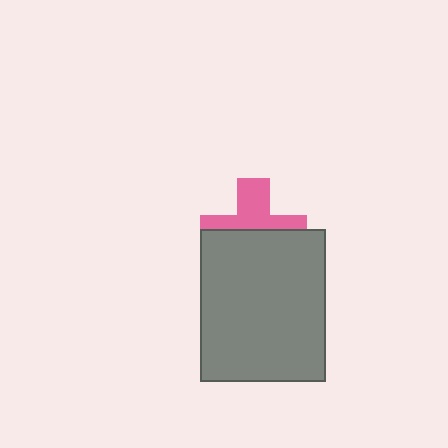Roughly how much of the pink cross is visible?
About half of it is visible (roughly 46%).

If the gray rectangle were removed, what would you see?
You would see the complete pink cross.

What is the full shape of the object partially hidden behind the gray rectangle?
The partially hidden object is a pink cross.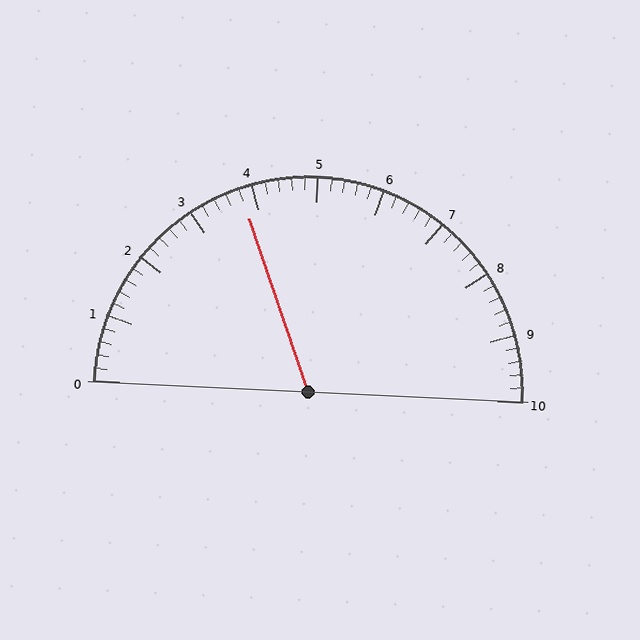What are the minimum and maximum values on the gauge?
The gauge ranges from 0 to 10.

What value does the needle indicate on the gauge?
The needle indicates approximately 3.8.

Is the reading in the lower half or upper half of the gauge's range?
The reading is in the lower half of the range (0 to 10).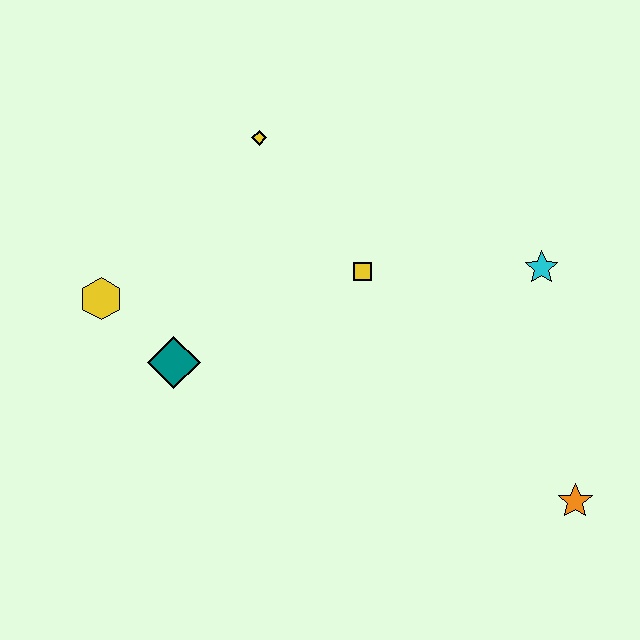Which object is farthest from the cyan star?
The yellow hexagon is farthest from the cyan star.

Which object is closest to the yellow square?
The yellow diamond is closest to the yellow square.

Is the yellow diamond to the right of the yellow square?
No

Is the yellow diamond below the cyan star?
No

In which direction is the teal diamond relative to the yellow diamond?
The teal diamond is below the yellow diamond.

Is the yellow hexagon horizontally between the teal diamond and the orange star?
No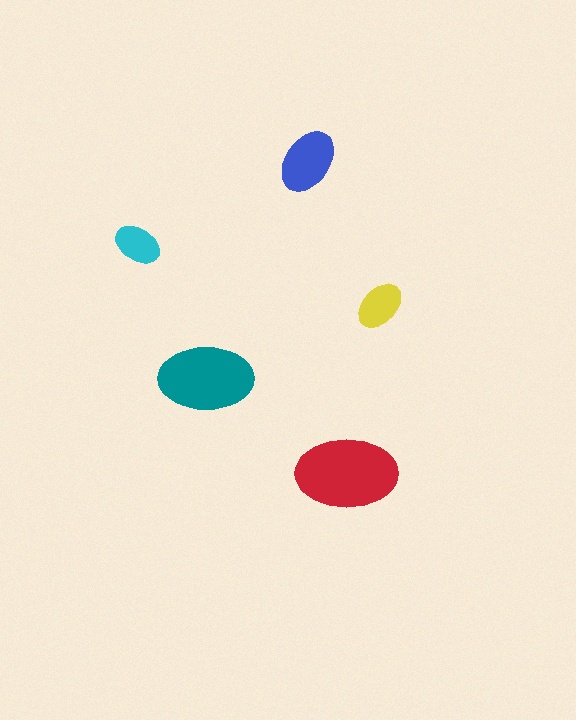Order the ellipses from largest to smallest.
the red one, the teal one, the blue one, the yellow one, the cyan one.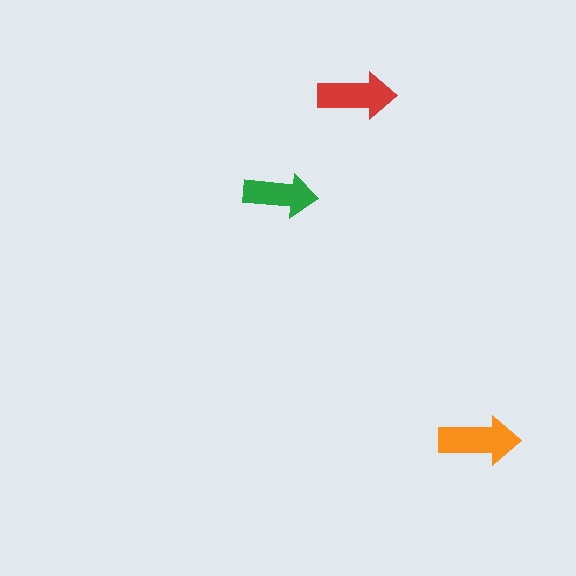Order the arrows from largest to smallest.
the orange one, the red one, the green one.